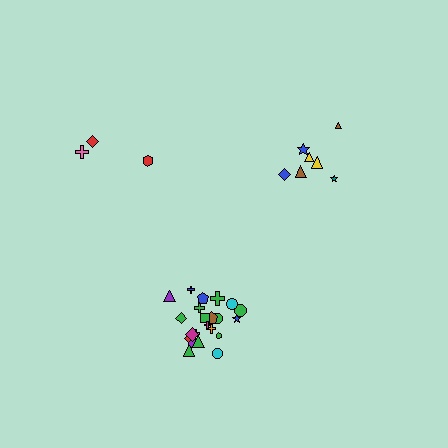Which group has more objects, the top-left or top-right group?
The top-right group.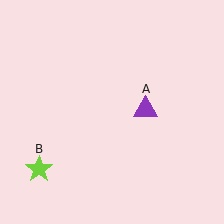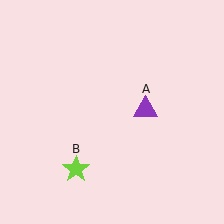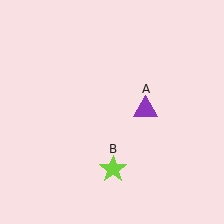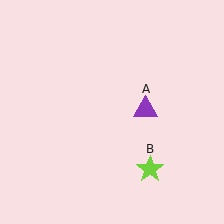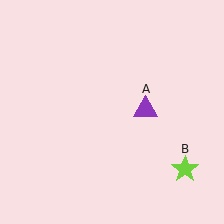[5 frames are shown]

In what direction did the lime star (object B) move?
The lime star (object B) moved right.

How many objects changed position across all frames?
1 object changed position: lime star (object B).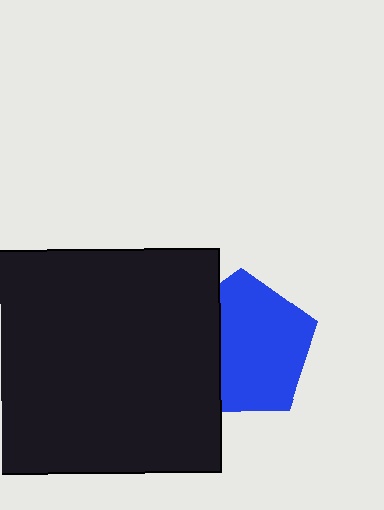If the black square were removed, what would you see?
You would see the complete blue pentagon.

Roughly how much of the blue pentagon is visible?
Most of it is visible (roughly 69%).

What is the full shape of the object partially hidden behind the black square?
The partially hidden object is a blue pentagon.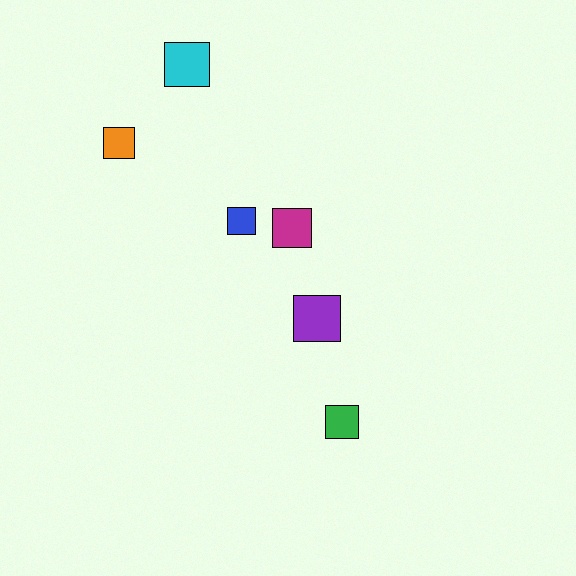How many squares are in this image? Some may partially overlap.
There are 6 squares.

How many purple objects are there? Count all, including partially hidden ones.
There is 1 purple object.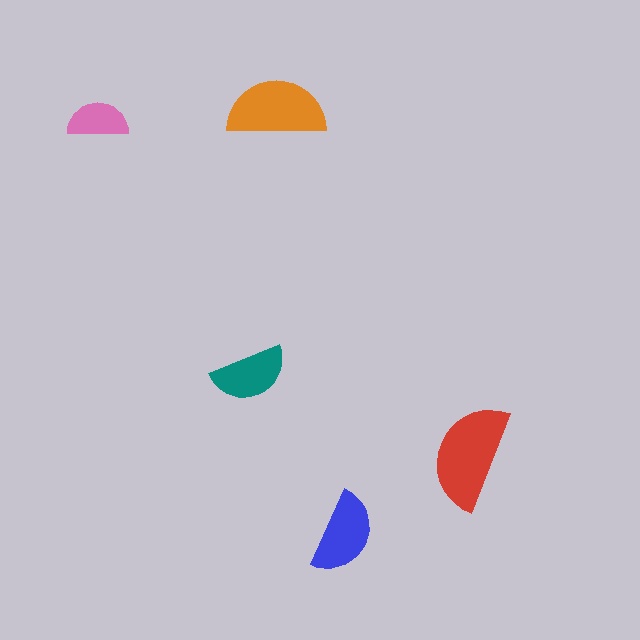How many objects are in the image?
There are 5 objects in the image.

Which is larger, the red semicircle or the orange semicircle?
The red one.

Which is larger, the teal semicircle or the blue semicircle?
The blue one.